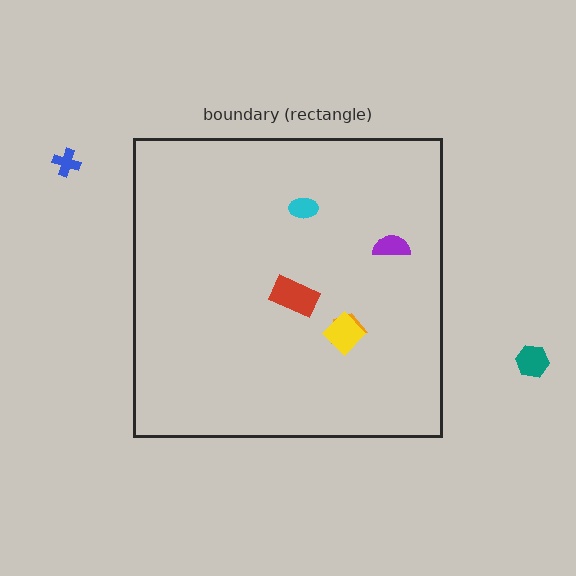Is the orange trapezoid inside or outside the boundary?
Inside.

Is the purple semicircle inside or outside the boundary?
Inside.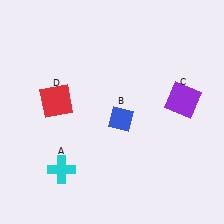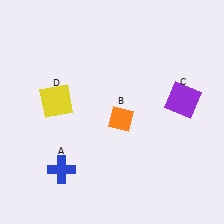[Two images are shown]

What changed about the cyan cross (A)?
In Image 1, A is cyan. In Image 2, it changed to blue.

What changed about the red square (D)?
In Image 1, D is red. In Image 2, it changed to yellow.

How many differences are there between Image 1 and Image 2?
There are 3 differences between the two images.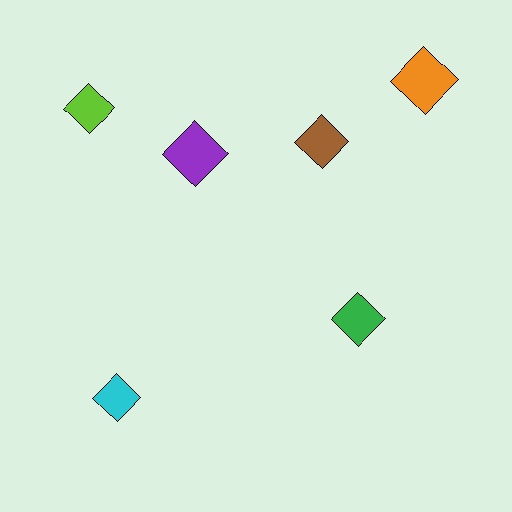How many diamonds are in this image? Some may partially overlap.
There are 6 diamonds.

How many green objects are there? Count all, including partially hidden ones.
There is 1 green object.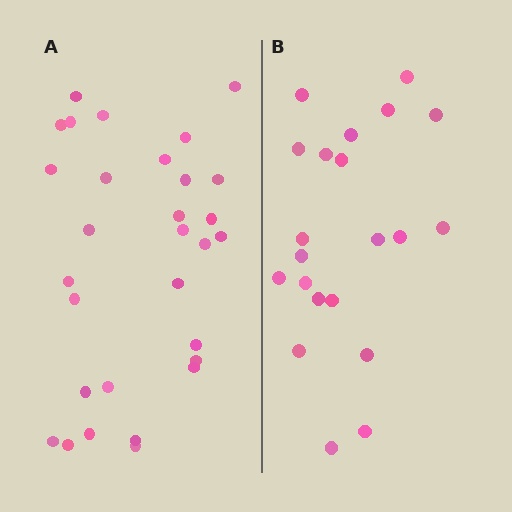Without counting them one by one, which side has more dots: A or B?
Region A (the left region) has more dots.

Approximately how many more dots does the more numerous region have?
Region A has roughly 8 or so more dots than region B.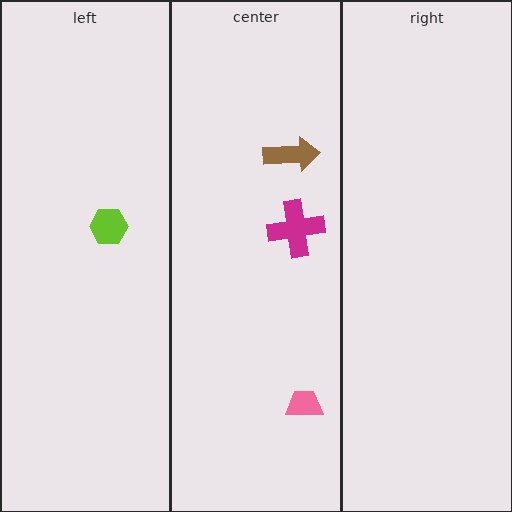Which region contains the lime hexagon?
The left region.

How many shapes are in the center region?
3.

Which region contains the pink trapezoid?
The center region.